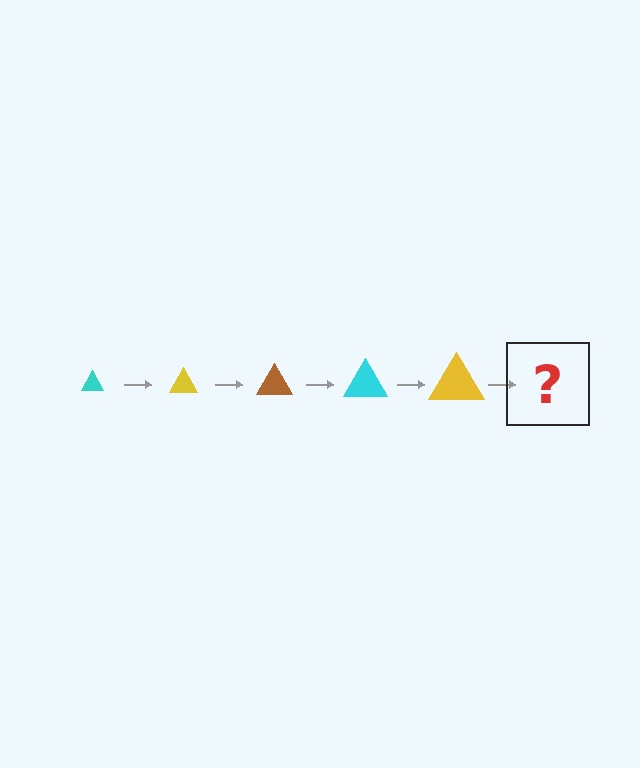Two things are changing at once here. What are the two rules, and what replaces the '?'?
The two rules are that the triangle grows larger each step and the color cycles through cyan, yellow, and brown. The '?' should be a brown triangle, larger than the previous one.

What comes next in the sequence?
The next element should be a brown triangle, larger than the previous one.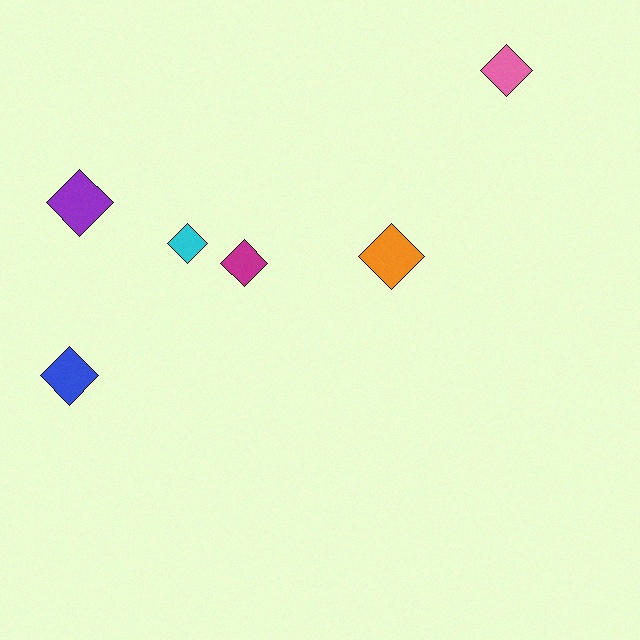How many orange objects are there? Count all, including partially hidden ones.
There is 1 orange object.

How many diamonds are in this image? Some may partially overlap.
There are 6 diamonds.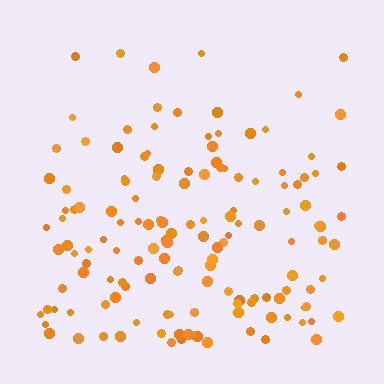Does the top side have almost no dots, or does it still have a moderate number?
Still a moderate number, just noticeably fewer than the bottom.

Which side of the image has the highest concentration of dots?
The bottom.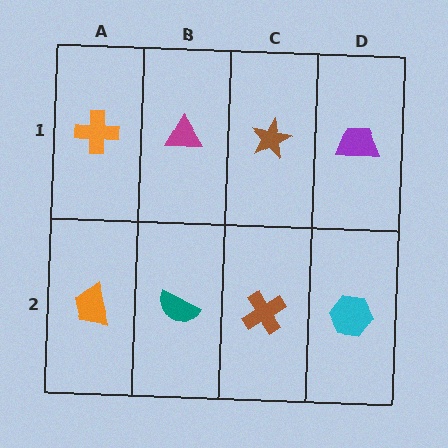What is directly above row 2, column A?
An orange cross.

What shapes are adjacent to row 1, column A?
An orange trapezoid (row 2, column A), a magenta triangle (row 1, column B).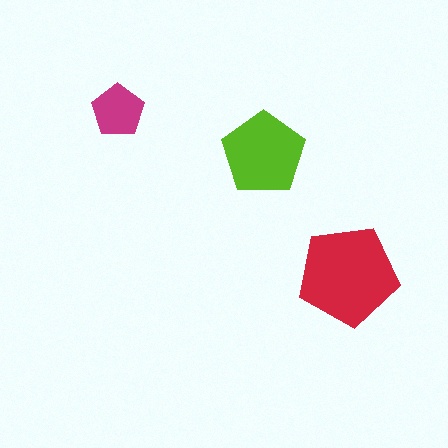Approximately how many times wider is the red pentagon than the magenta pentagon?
About 2 times wider.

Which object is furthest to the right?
The red pentagon is rightmost.